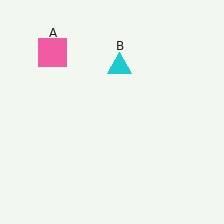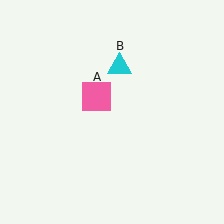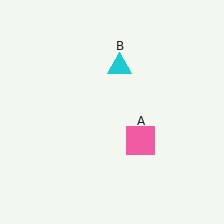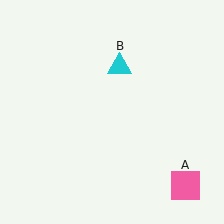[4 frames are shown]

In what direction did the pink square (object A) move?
The pink square (object A) moved down and to the right.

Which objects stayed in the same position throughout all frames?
Cyan triangle (object B) remained stationary.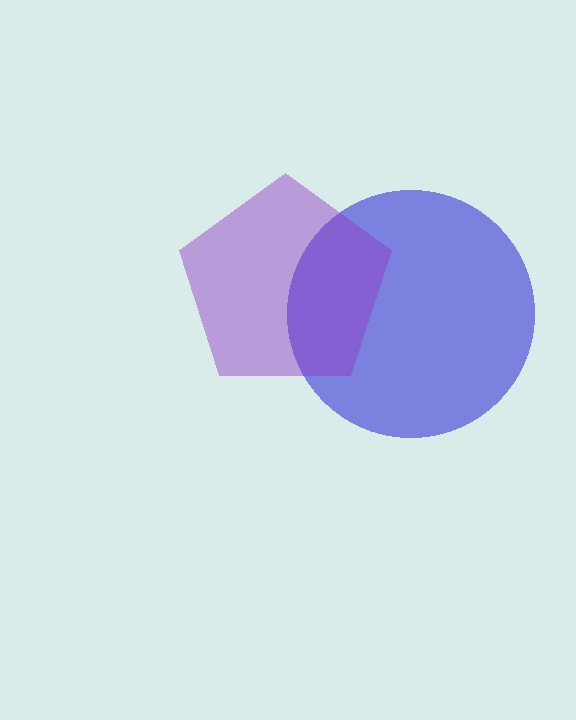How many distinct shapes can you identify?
There are 2 distinct shapes: a blue circle, a purple pentagon.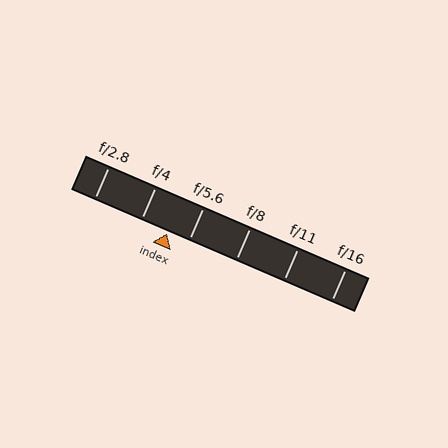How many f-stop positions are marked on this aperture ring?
There are 6 f-stop positions marked.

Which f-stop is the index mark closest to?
The index mark is closest to f/5.6.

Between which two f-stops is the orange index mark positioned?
The index mark is between f/4 and f/5.6.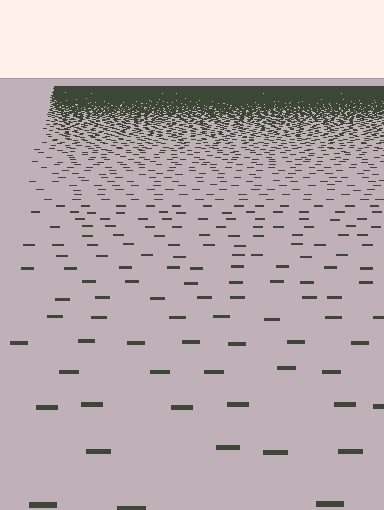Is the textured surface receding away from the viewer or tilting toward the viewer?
The surface is receding away from the viewer. Texture elements get smaller and denser toward the top.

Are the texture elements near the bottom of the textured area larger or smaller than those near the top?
Larger. Near the bottom, elements are closer to the viewer and appear at a bigger on-screen size.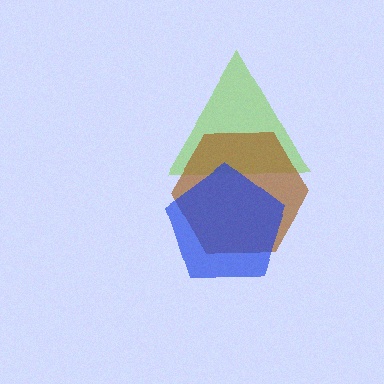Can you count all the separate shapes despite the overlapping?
Yes, there are 3 separate shapes.